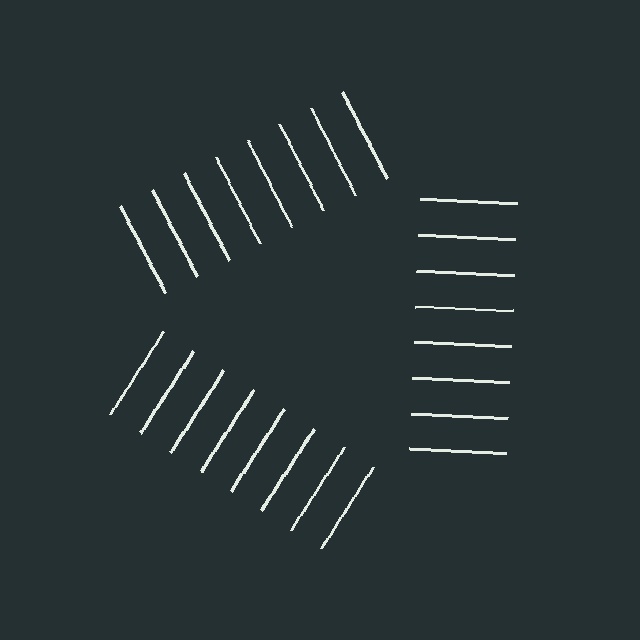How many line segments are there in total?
24 — 8 along each of the 3 edges.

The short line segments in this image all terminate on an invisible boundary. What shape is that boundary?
An illusory triangle — the line segments terminate on its edges but no continuous stroke is drawn.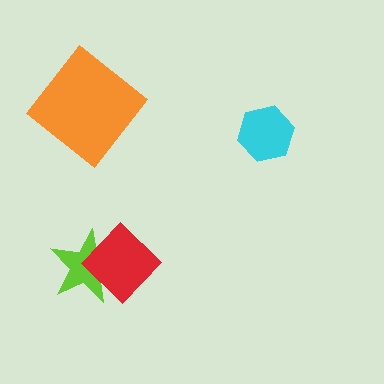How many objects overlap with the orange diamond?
0 objects overlap with the orange diamond.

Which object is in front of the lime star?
The red diamond is in front of the lime star.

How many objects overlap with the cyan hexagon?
0 objects overlap with the cyan hexagon.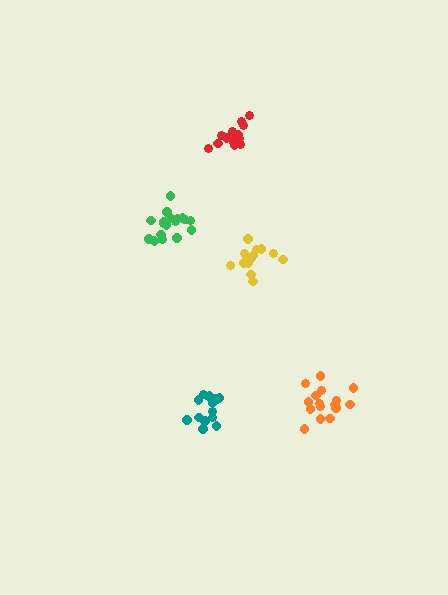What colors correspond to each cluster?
The clusters are colored: green, orange, teal, yellow, red.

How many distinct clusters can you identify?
There are 5 distinct clusters.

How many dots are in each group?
Group 1: 18 dots, Group 2: 16 dots, Group 3: 15 dots, Group 4: 15 dots, Group 5: 16 dots (80 total).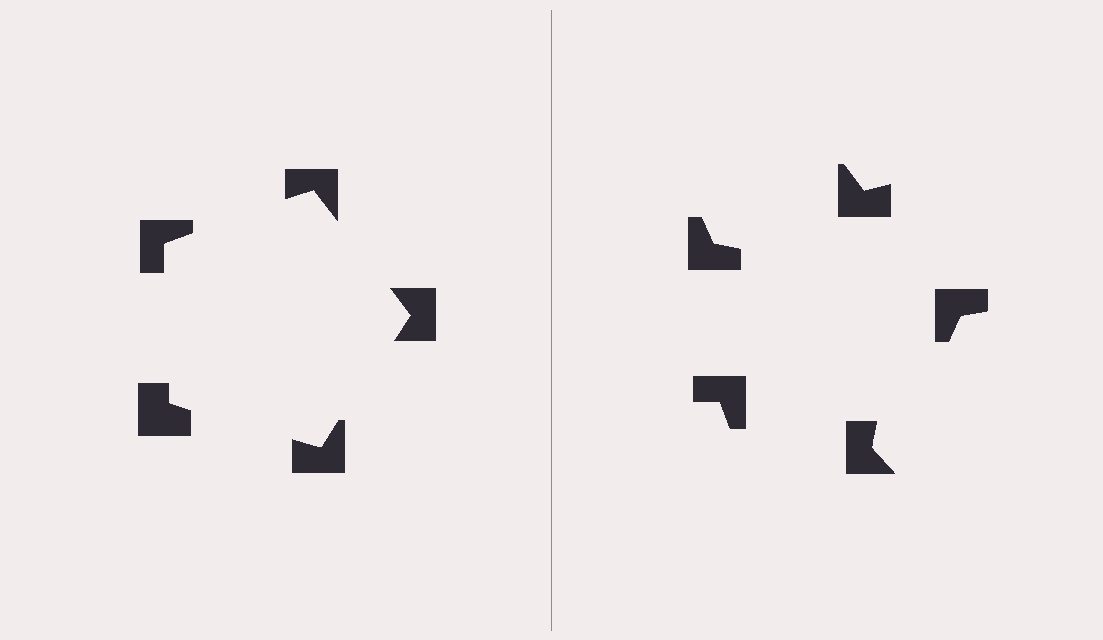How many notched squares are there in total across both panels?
10 — 5 on each side.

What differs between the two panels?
The notched squares are positioned identically on both sides; only the wedge orientations differ. On the left they align to a pentagon; on the right they are misaligned.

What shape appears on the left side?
An illusory pentagon.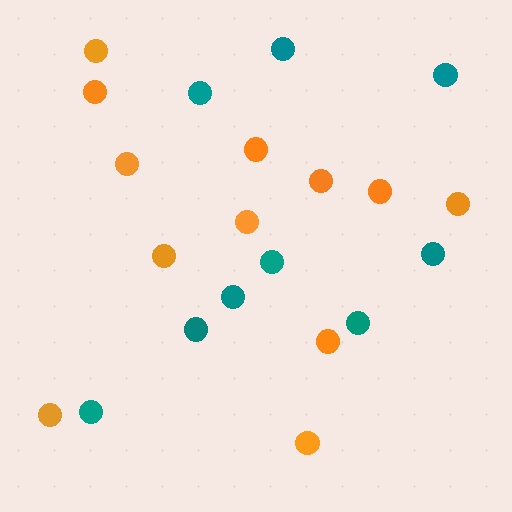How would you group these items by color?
There are 2 groups: one group of orange circles (12) and one group of teal circles (9).